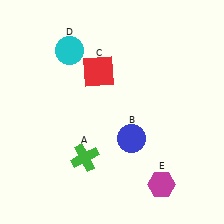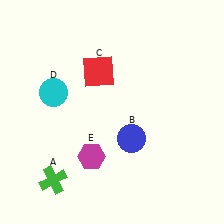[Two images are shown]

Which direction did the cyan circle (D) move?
The cyan circle (D) moved down.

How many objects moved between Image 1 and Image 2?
3 objects moved between the two images.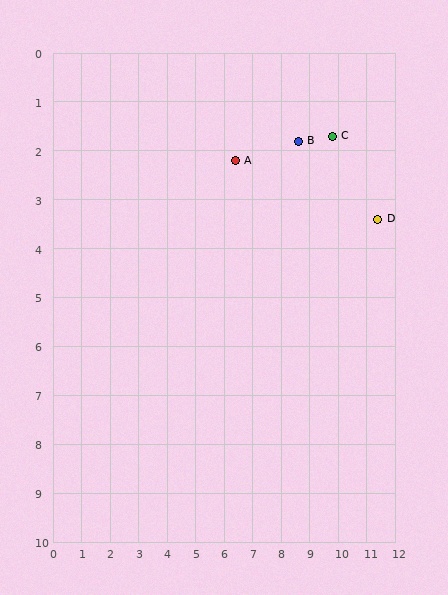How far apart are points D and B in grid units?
Points D and B are about 3.2 grid units apart.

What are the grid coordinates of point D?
Point D is at approximately (11.4, 3.4).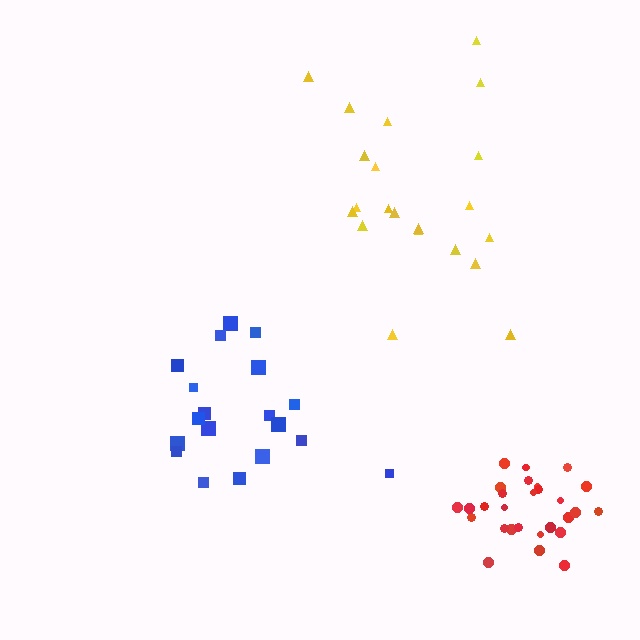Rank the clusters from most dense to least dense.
red, blue, yellow.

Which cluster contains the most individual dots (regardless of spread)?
Red (29).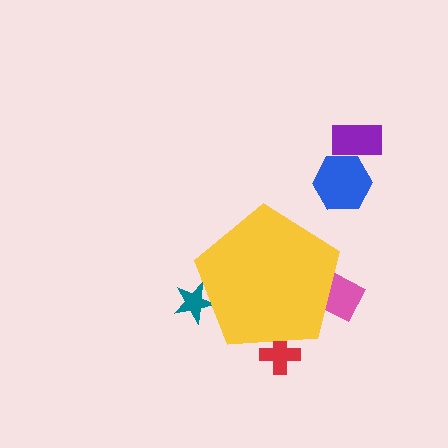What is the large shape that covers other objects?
A yellow pentagon.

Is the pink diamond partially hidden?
Yes, the pink diamond is partially hidden behind the yellow pentagon.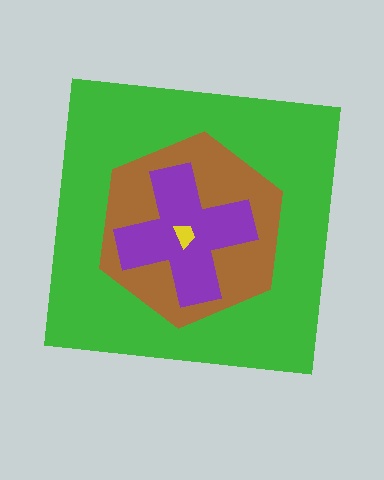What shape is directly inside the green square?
The brown hexagon.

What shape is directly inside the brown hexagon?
The purple cross.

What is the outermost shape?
The green square.